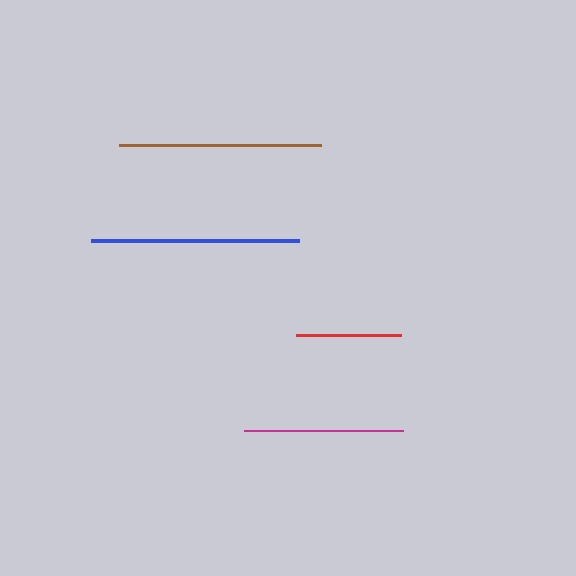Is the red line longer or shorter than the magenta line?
The magenta line is longer than the red line.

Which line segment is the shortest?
The red line is the shortest at approximately 104 pixels.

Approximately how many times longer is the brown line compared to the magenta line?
The brown line is approximately 1.3 times the length of the magenta line.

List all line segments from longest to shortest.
From longest to shortest: blue, brown, magenta, red.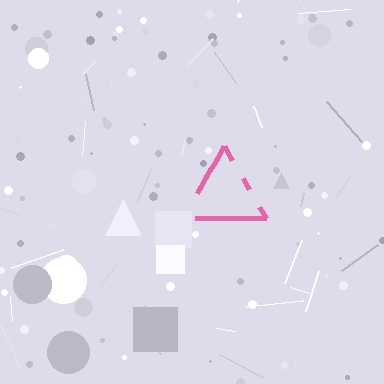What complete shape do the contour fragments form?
The contour fragments form a triangle.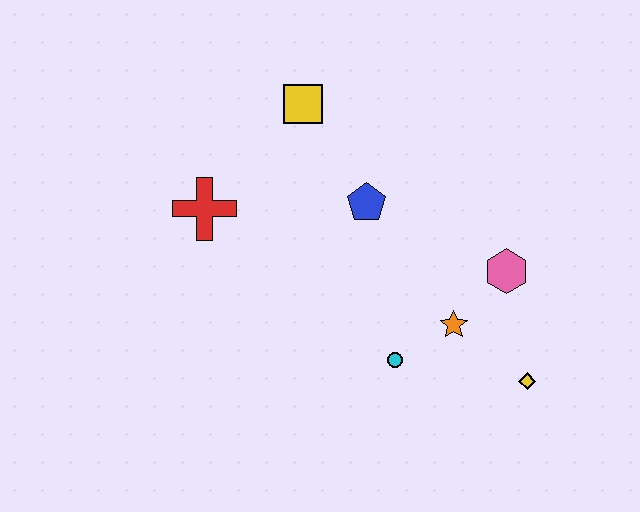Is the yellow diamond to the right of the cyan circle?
Yes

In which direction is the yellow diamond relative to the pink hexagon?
The yellow diamond is below the pink hexagon.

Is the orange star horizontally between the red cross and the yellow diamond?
Yes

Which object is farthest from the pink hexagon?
The red cross is farthest from the pink hexagon.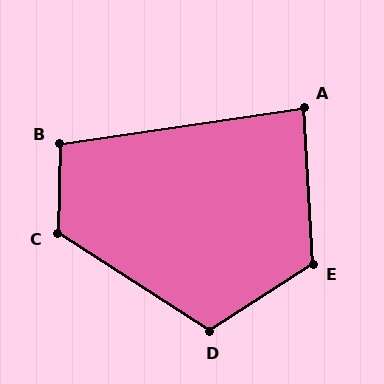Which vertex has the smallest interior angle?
A, at approximately 85 degrees.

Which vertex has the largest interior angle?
C, at approximately 121 degrees.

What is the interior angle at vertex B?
Approximately 100 degrees (obtuse).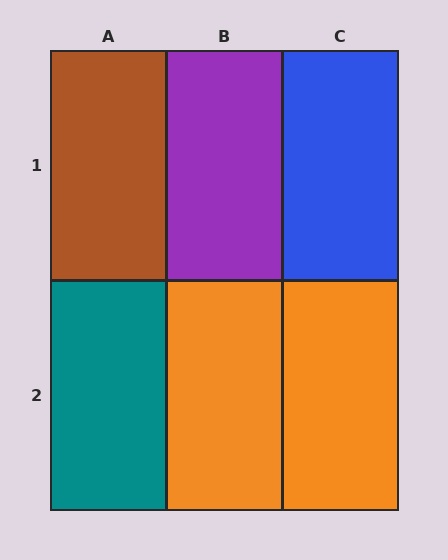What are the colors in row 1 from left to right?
Brown, purple, blue.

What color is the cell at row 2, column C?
Orange.